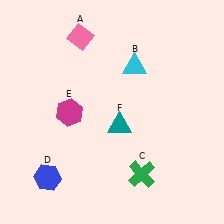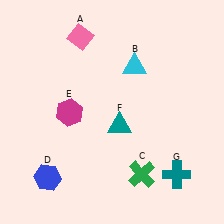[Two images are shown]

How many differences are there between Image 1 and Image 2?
There is 1 difference between the two images.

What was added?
A teal cross (G) was added in Image 2.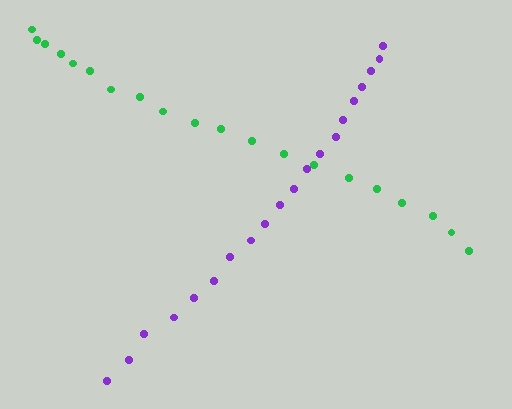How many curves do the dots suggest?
There are 2 distinct paths.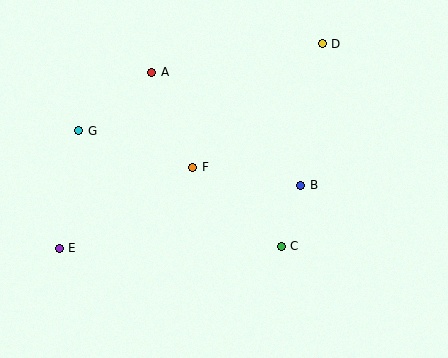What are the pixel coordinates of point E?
Point E is at (59, 248).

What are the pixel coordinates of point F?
Point F is at (193, 167).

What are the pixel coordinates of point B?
Point B is at (301, 185).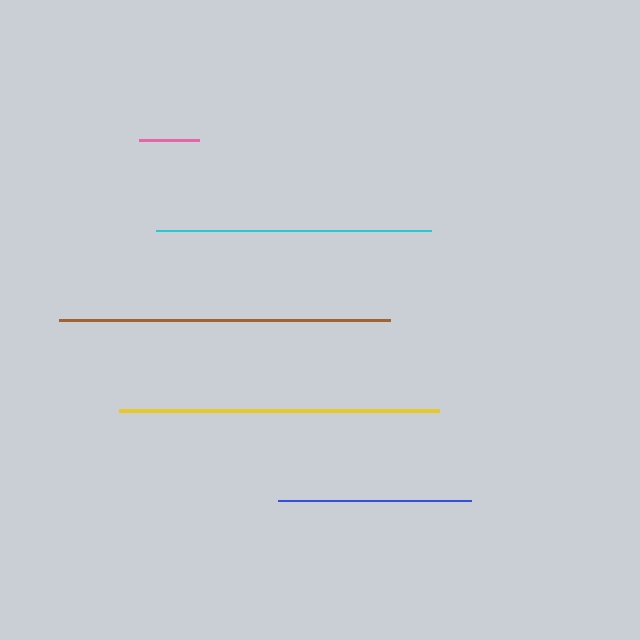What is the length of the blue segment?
The blue segment is approximately 193 pixels long.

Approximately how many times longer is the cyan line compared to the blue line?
The cyan line is approximately 1.4 times the length of the blue line.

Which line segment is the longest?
The brown line is the longest at approximately 331 pixels.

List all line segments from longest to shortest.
From longest to shortest: brown, yellow, cyan, blue, pink.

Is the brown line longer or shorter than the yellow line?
The brown line is longer than the yellow line.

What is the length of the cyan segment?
The cyan segment is approximately 275 pixels long.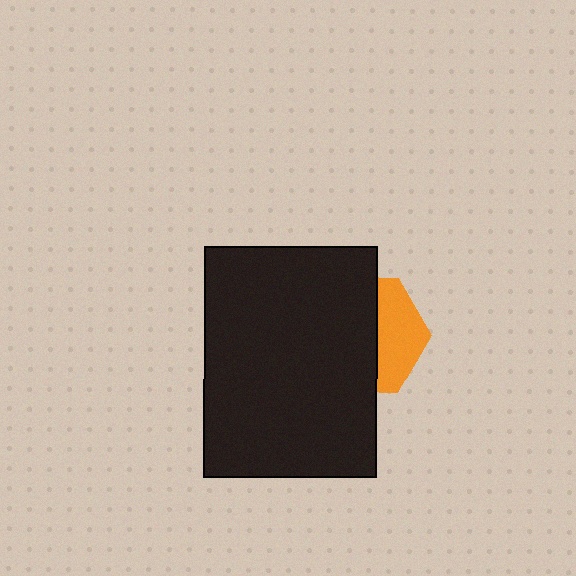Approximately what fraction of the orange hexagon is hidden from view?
Roughly 62% of the orange hexagon is hidden behind the black rectangle.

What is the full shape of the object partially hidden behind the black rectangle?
The partially hidden object is an orange hexagon.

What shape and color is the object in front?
The object in front is a black rectangle.